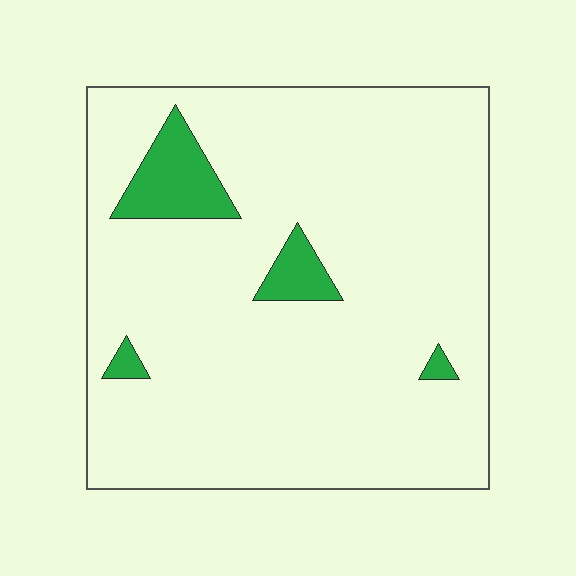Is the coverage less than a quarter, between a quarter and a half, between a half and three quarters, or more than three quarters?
Less than a quarter.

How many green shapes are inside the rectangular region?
4.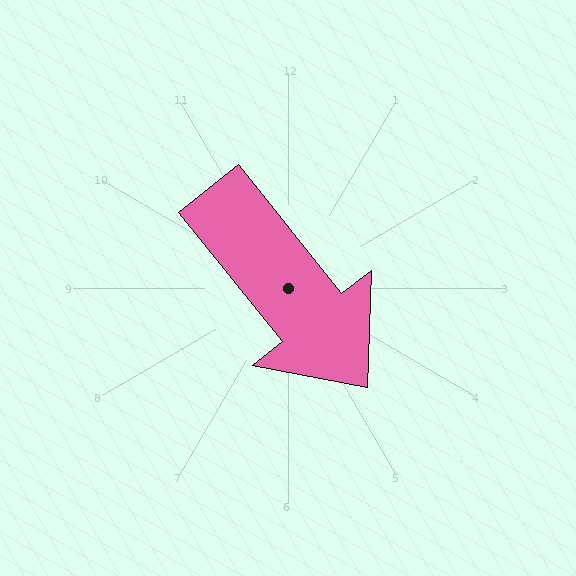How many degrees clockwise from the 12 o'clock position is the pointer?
Approximately 141 degrees.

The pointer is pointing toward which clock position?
Roughly 5 o'clock.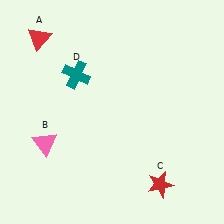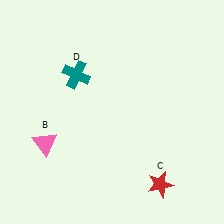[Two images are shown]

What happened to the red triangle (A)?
The red triangle (A) was removed in Image 2. It was in the top-left area of Image 1.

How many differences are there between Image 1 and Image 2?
There is 1 difference between the two images.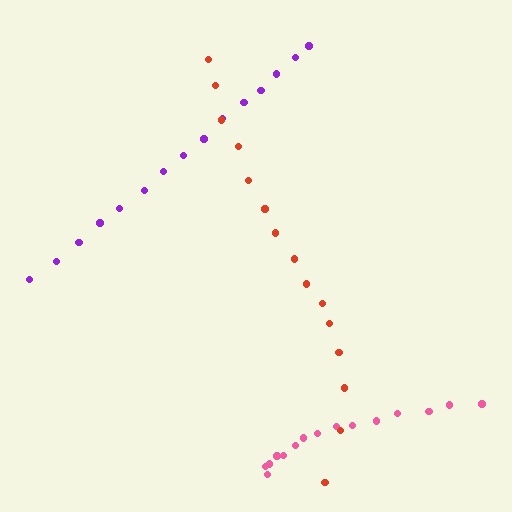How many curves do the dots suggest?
There are 3 distinct paths.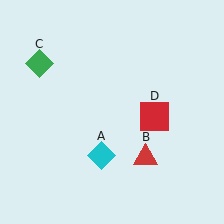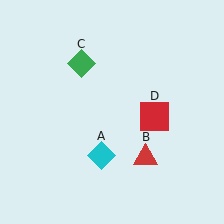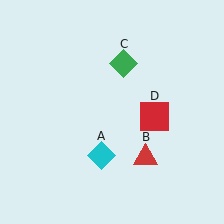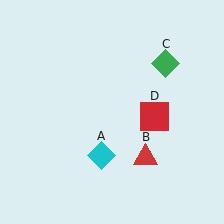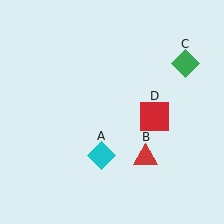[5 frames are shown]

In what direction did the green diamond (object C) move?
The green diamond (object C) moved right.